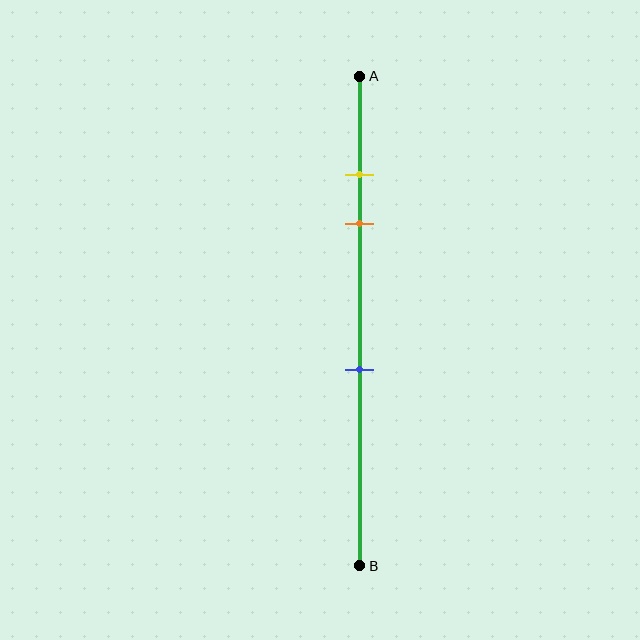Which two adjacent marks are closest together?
The yellow and orange marks are the closest adjacent pair.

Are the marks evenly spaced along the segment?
No, the marks are not evenly spaced.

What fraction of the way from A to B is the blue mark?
The blue mark is approximately 60% (0.6) of the way from A to B.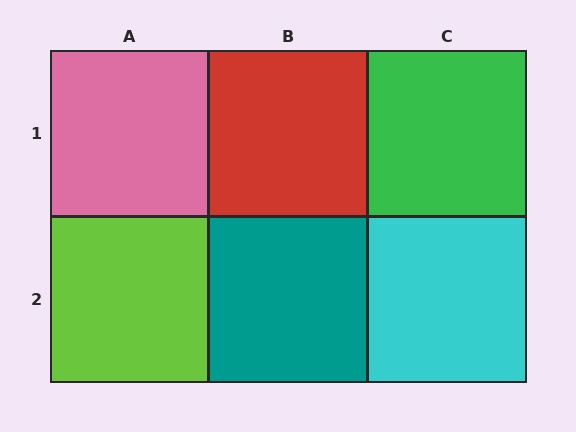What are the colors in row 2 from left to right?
Lime, teal, cyan.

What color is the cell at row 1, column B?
Red.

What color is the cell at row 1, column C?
Green.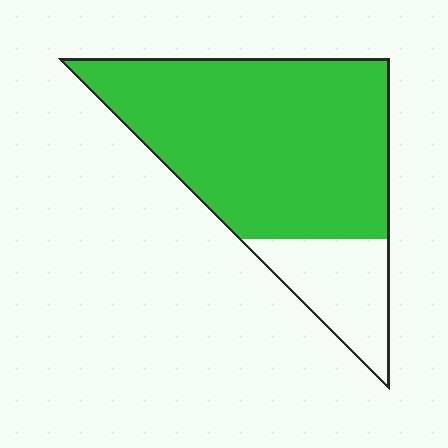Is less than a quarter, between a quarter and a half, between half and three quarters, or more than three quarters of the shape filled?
More than three quarters.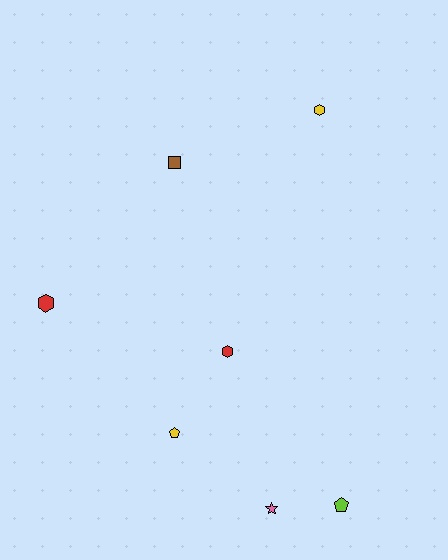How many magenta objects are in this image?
There are no magenta objects.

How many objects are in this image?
There are 7 objects.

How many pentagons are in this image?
There are 2 pentagons.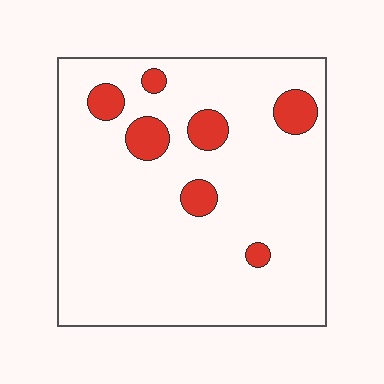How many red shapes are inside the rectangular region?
7.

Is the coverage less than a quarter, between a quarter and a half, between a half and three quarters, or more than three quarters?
Less than a quarter.